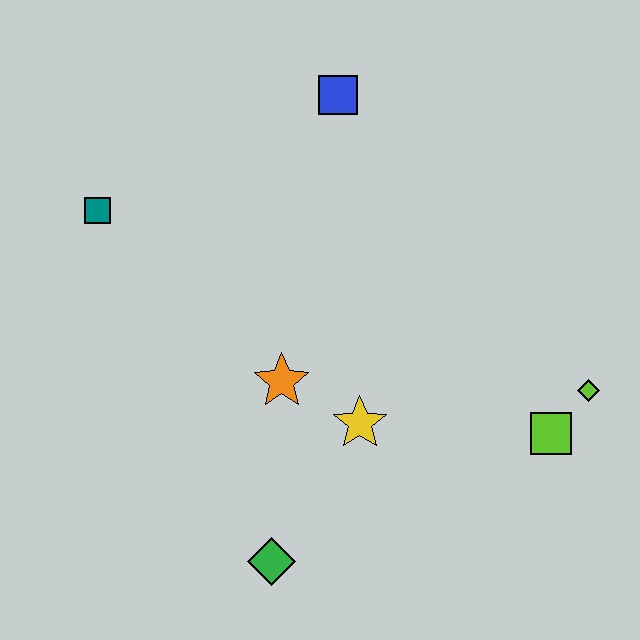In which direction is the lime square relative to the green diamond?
The lime square is to the right of the green diamond.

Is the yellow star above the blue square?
No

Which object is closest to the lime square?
The lime diamond is closest to the lime square.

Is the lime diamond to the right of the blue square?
Yes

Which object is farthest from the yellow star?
The teal square is farthest from the yellow star.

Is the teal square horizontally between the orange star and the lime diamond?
No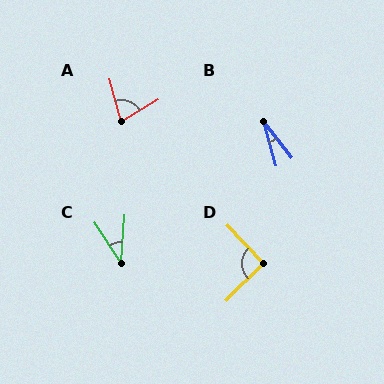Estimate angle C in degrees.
Approximately 37 degrees.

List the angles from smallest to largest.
B (23°), C (37°), A (75°), D (91°).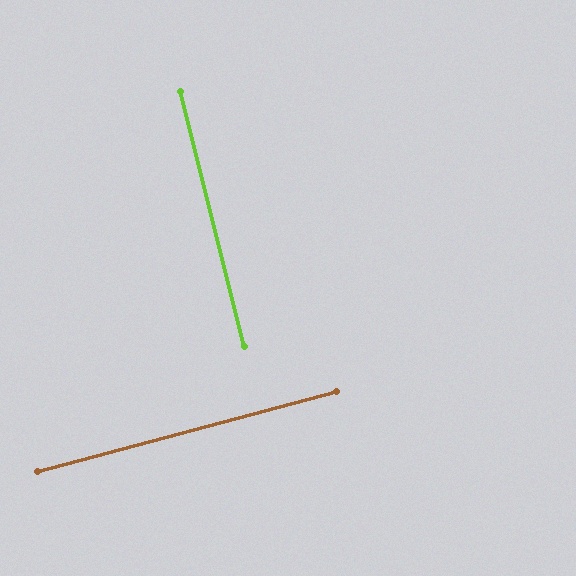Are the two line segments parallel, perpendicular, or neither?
Perpendicular — they meet at approximately 89°.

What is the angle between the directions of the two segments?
Approximately 89 degrees.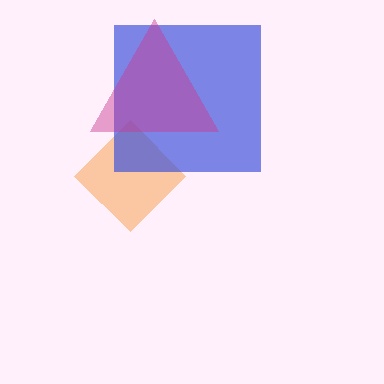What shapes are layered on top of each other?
The layered shapes are: an orange diamond, a blue square, a magenta triangle.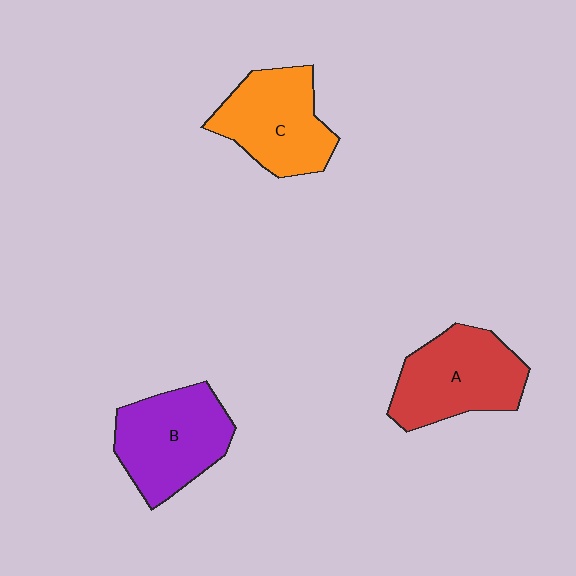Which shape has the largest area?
Shape A (red).